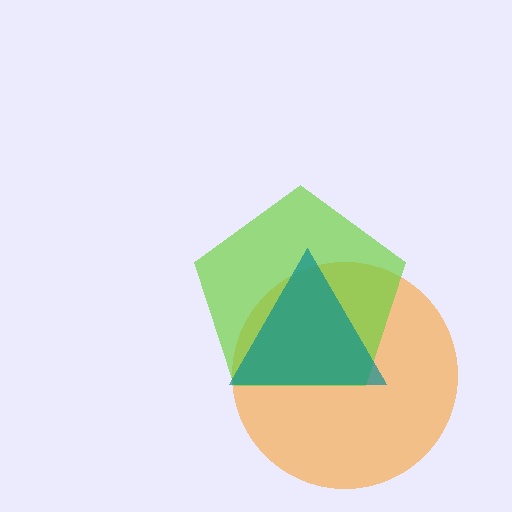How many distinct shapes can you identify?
There are 3 distinct shapes: an orange circle, a lime pentagon, a teal triangle.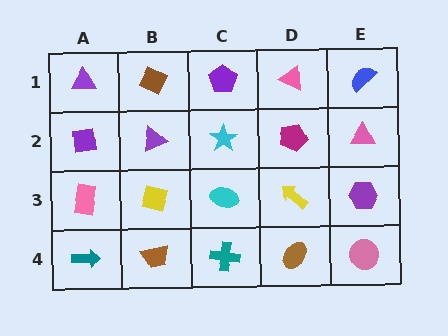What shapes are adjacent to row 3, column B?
A purple triangle (row 2, column B), a brown trapezoid (row 4, column B), a pink rectangle (row 3, column A), a cyan ellipse (row 3, column C).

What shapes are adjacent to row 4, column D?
A yellow arrow (row 3, column D), a teal cross (row 4, column C), a pink circle (row 4, column E).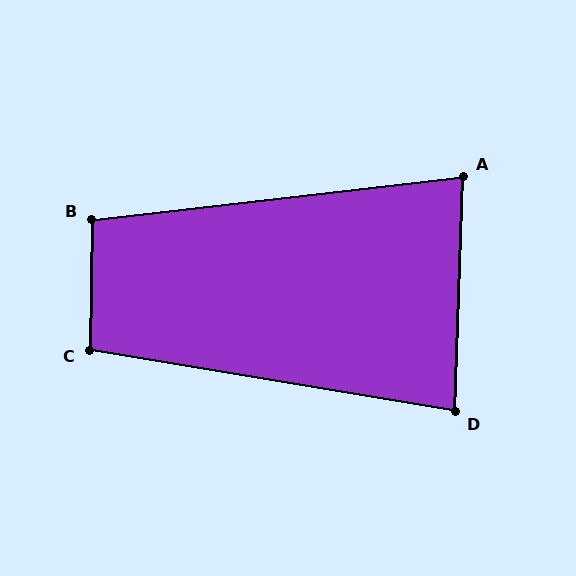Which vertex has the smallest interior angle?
A, at approximately 81 degrees.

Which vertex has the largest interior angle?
C, at approximately 99 degrees.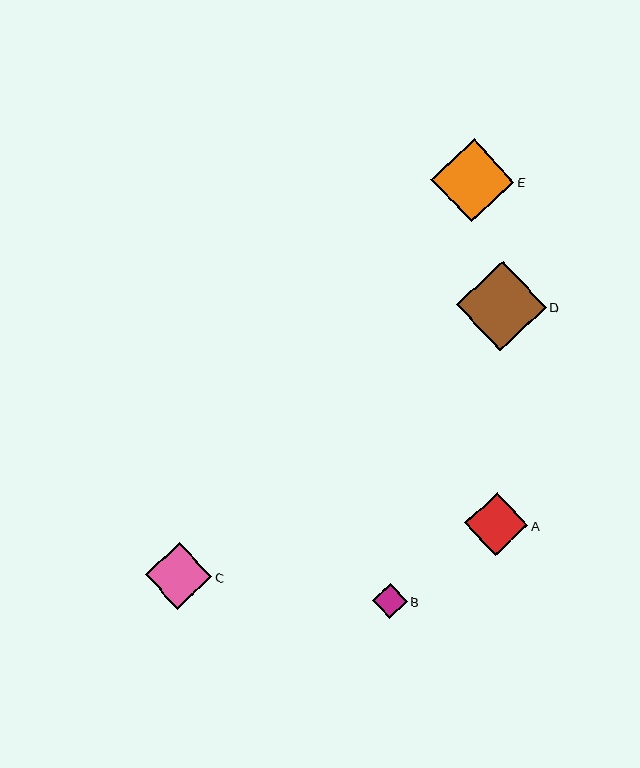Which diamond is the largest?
Diamond D is the largest with a size of approximately 90 pixels.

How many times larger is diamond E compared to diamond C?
Diamond E is approximately 1.2 times the size of diamond C.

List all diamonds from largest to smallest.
From largest to smallest: D, E, C, A, B.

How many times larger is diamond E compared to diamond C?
Diamond E is approximately 1.2 times the size of diamond C.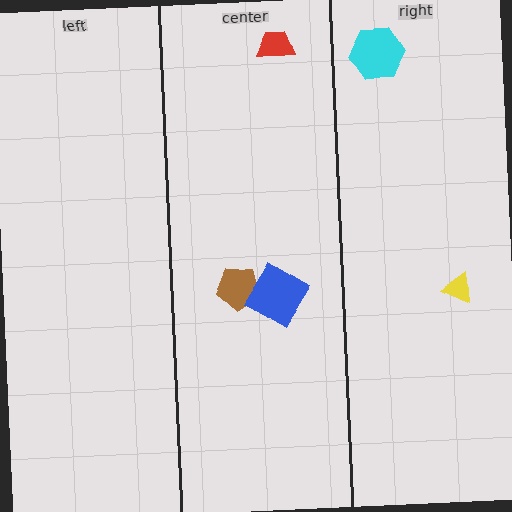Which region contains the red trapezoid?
The center region.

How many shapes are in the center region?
3.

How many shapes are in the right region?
2.